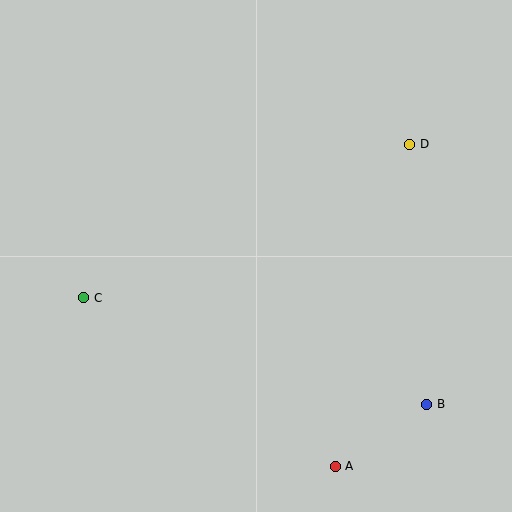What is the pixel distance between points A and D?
The distance between A and D is 330 pixels.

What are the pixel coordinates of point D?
Point D is at (410, 144).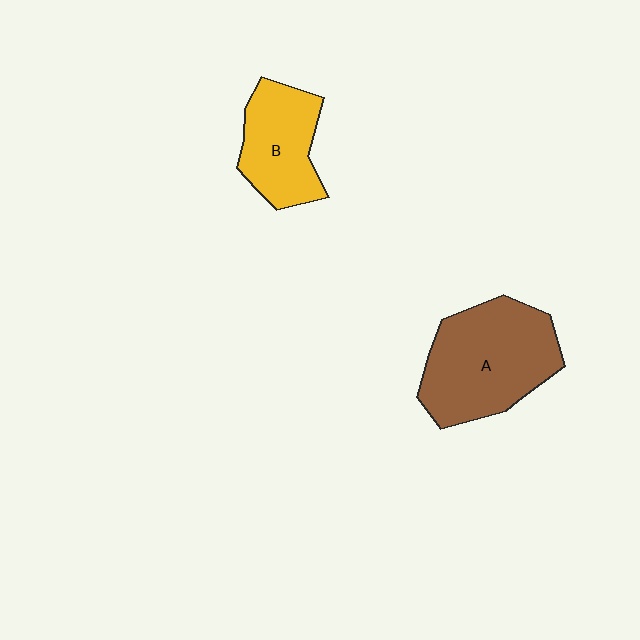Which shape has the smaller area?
Shape B (yellow).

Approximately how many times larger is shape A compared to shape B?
Approximately 1.6 times.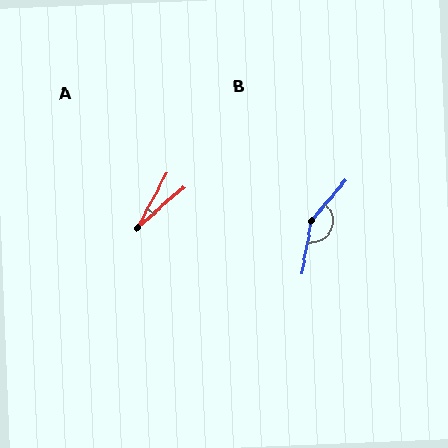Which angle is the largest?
B, at approximately 150 degrees.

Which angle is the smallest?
A, at approximately 21 degrees.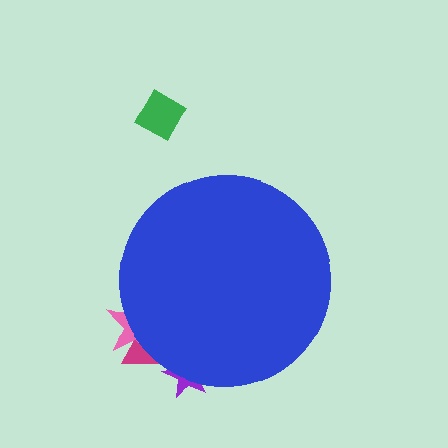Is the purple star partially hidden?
Yes, the purple star is partially hidden behind the blue circle.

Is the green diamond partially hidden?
No, the green diamond is fully visible.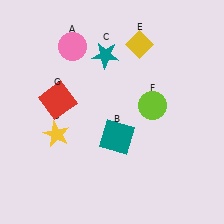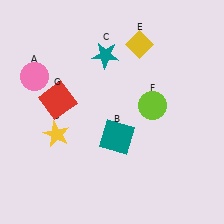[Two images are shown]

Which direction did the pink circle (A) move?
The pink circle (A) moved left.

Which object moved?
The pink circle (A) moved left.